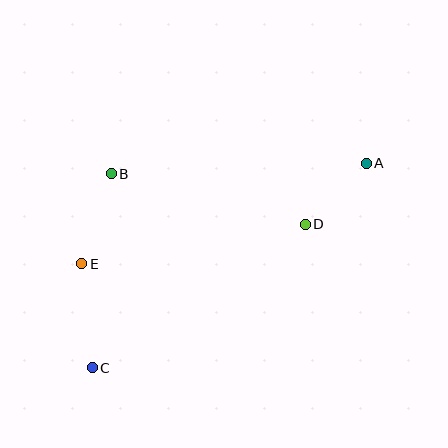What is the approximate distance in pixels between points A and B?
The distance between A and B is approximately 255 pixels.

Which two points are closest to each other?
Points A and D are closest to each other.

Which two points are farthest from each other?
Points A and C are farthest from each other.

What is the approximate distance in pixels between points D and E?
The distance between D and E is approximately 227 pixels.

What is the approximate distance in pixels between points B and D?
The distance between B and D is approximately 200 pixels.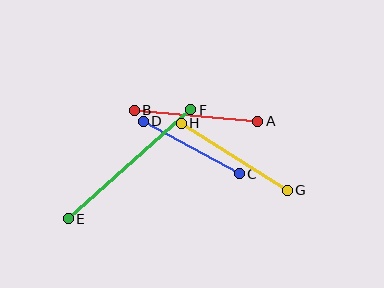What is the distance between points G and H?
The distance is approximately 125 pixels.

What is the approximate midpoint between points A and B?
The midpoint is at approximately (196, 116) pixels.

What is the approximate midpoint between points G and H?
The midpoint is at approximately (234, 157) pixels.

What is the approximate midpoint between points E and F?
The midpoint is at approximately (130, 164) pixels.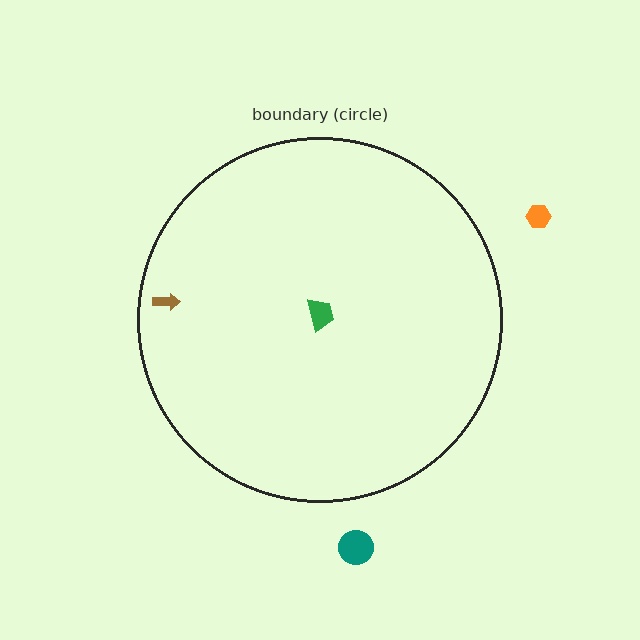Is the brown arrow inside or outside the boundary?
Inside.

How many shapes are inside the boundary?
2 inside, 2 outside.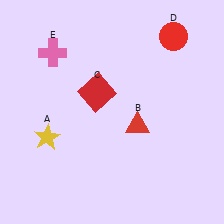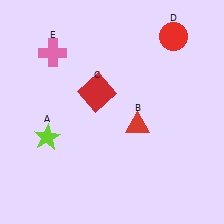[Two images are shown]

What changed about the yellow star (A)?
In Image 1, A is yellow. In Image 2, it changed to lime.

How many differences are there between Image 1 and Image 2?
There is 1 difference between the two images.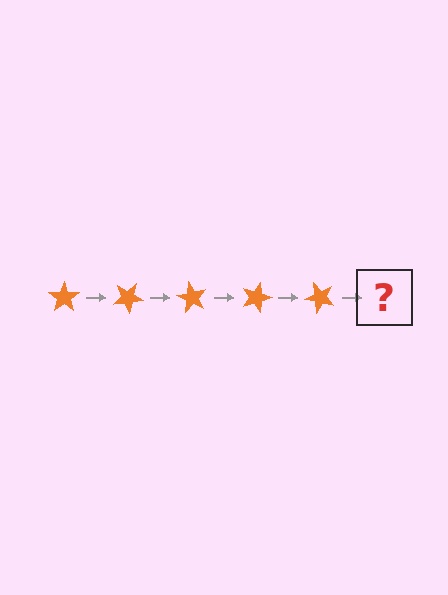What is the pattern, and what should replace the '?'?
The pattern is that the star rotates 30 degrees each step. The '?' should be an orange star rotated 150 degrees.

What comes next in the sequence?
The next element should be an orange star rotated 150 degrees.